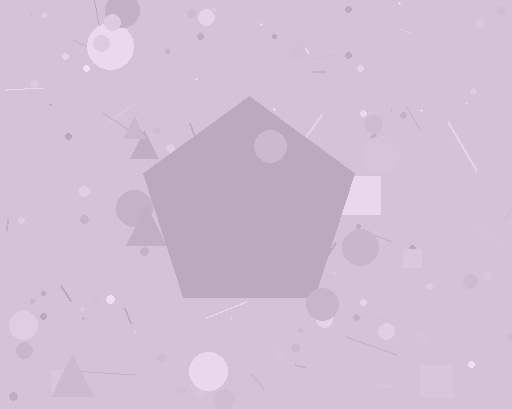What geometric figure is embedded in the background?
A pentagon is embedded in the background.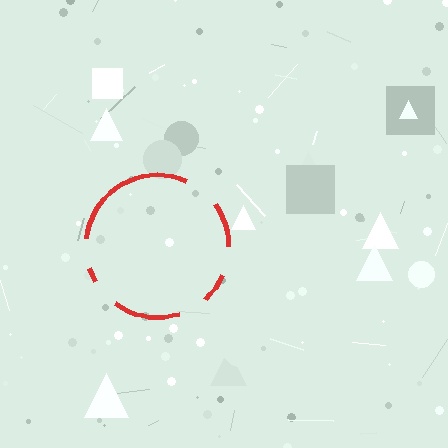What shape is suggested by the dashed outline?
The dashed outline suggests a circle.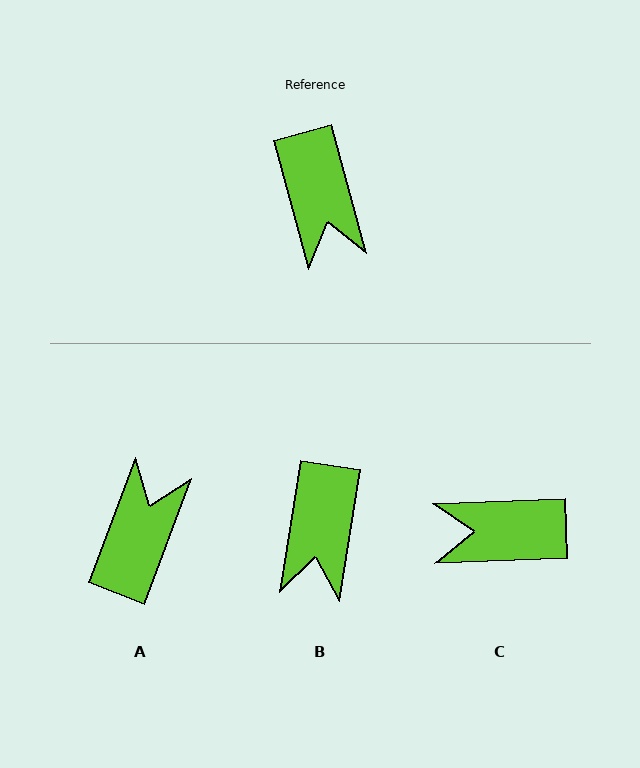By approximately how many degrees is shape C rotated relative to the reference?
Approximately 103 degrees clockwise.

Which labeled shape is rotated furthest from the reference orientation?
A, about 144 degrees away.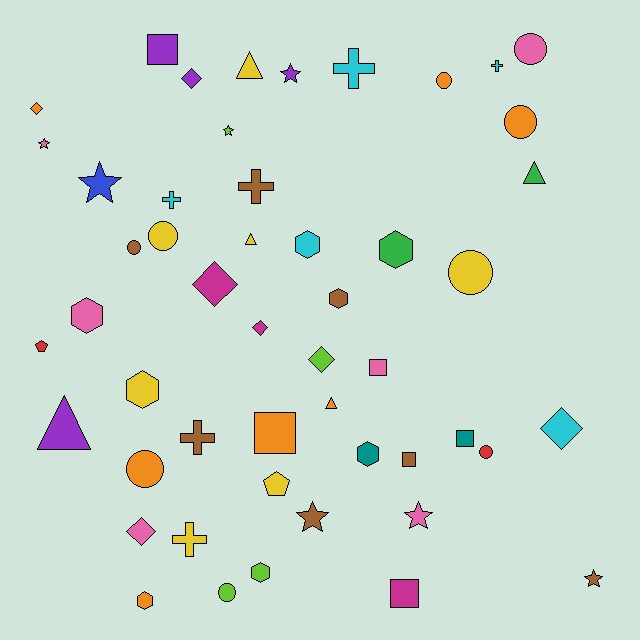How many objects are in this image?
There are 50 objects.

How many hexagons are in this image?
There are 8 hexagons.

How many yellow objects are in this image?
There are 7 yellow objects.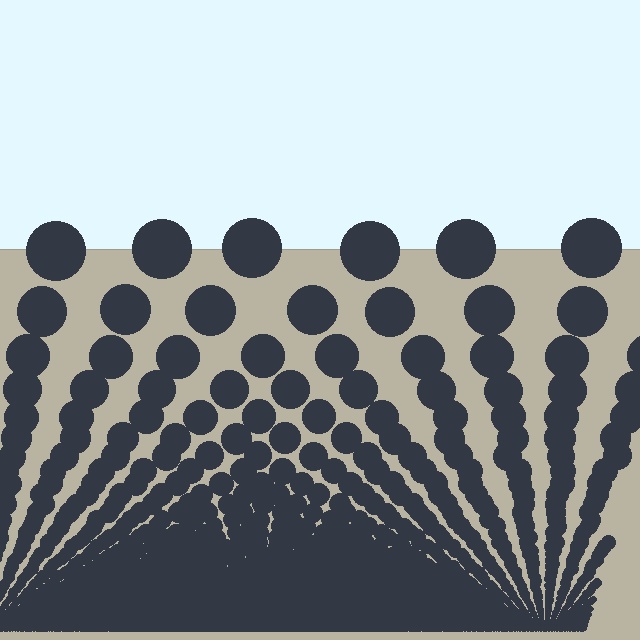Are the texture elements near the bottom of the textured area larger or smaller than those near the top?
Smaller. The gradient is inverted — elements near the bottom are smaller and denser.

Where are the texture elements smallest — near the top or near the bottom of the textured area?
Near the bottom.